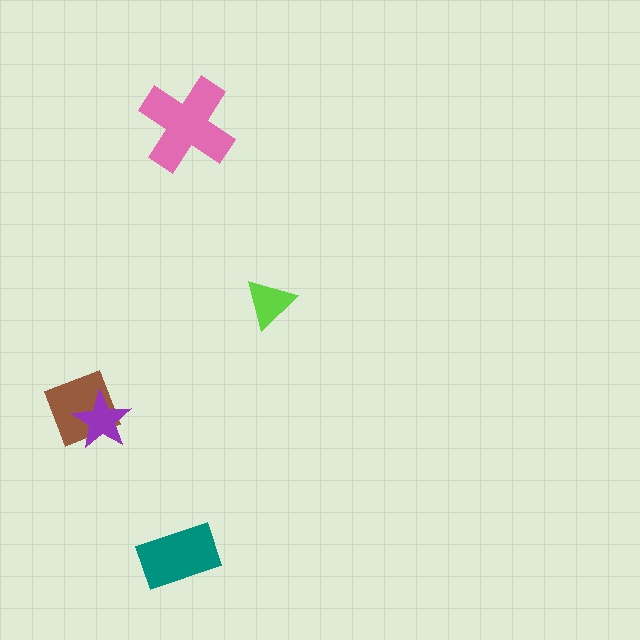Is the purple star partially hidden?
No, no other shape covers it.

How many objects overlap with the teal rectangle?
0 objects overlap with the teal rectangle.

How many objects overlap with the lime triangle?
0 objects overlap with the lime triangle.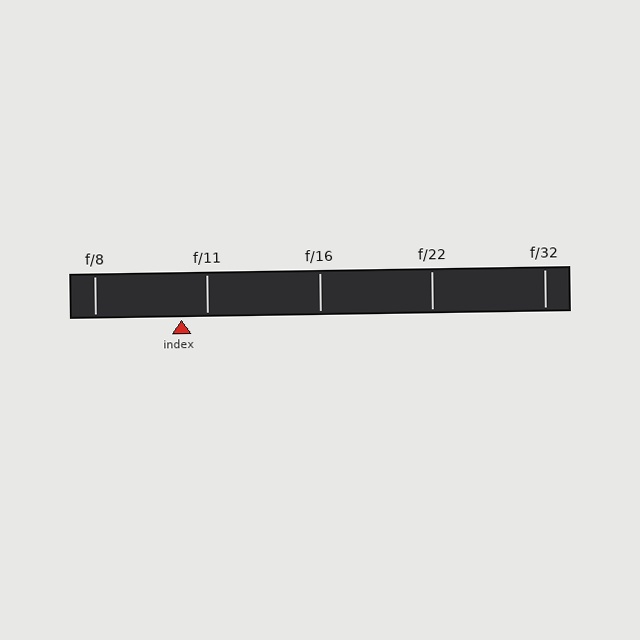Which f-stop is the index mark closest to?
The index mark is closest to f/11.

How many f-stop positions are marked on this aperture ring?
There are 5 f-stop positions marked.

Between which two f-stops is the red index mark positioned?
The index mark is between f/8 and f/11.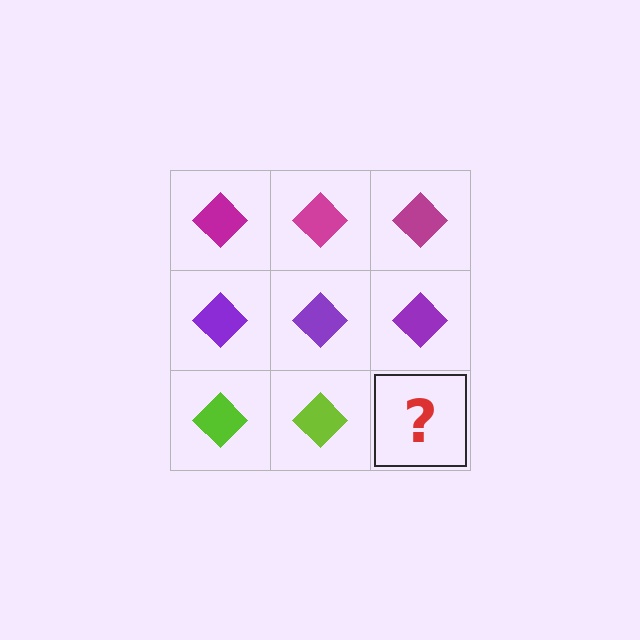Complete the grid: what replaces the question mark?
The question mark should be replaced with a lime diamond.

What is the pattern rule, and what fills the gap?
The rule is that each row has a consistent color. The gap should be filled with a lime diamond.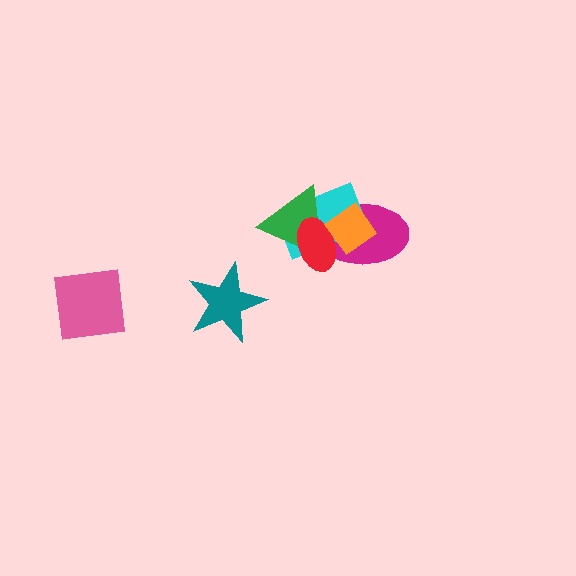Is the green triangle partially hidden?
Yes, it is partially covered by another shape.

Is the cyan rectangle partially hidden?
Yes, it is partially covered by another shape.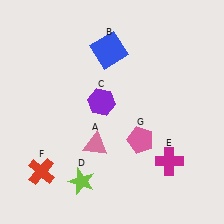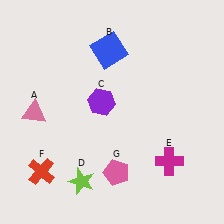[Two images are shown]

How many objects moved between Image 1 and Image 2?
2 objects moved between the two images.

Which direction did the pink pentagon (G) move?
The pink pentagon (G) moved down.